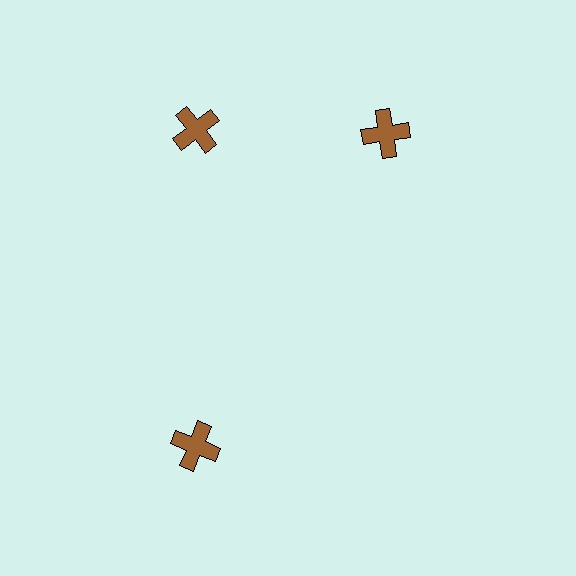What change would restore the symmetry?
The symmetry would be restored by rotating it back into even spacing with its neighbors so that all 3 crosses sit at equal angles and equal distance from the center.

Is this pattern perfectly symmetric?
No. The 3 brown crosses are arranged in a ring, but one element near the 3 o'clock position is rotated out of alignment along the ring, breaking the 3-fold rotational symmetry.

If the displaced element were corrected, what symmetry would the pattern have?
It would have 3-fold rotational symmetry — the pattern would map onto itself every 120 degrees.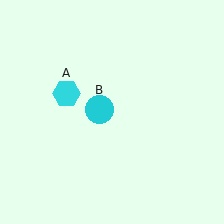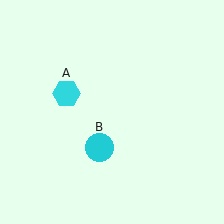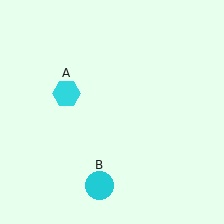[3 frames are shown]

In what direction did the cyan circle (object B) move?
The cyan circle (object B) moved down.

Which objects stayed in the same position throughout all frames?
Cyan hexagon (object A) remained stationary.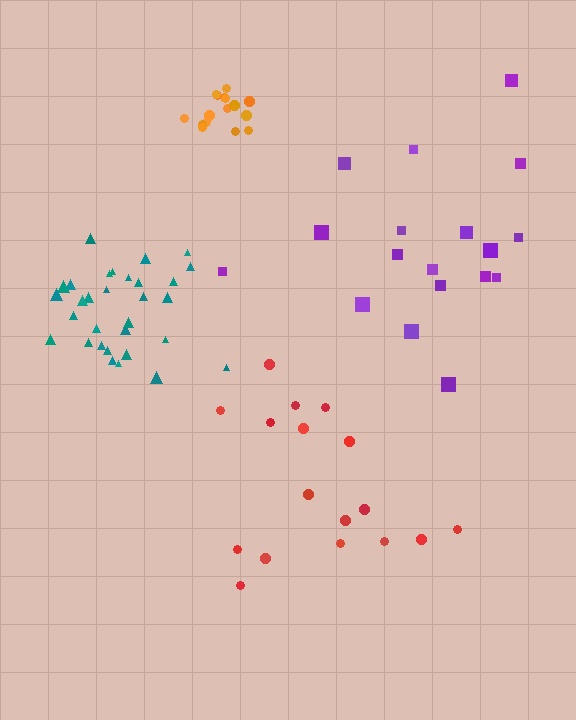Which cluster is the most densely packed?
Orange.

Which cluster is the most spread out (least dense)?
Red.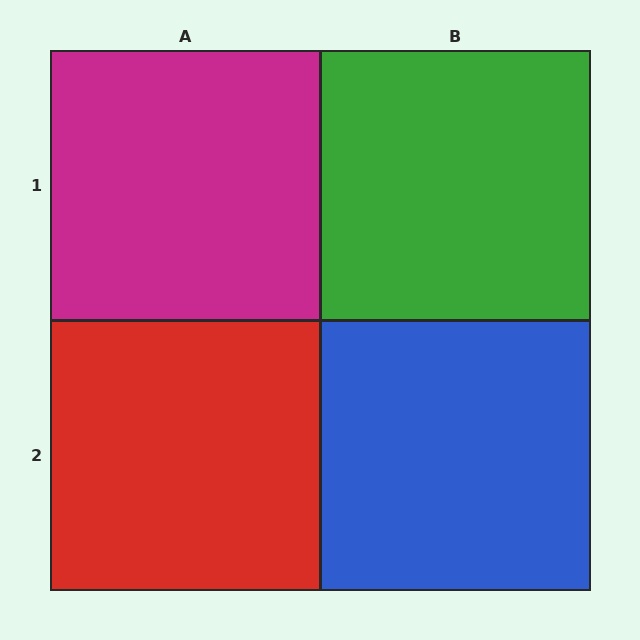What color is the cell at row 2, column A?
Red.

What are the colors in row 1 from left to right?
Magenta, green.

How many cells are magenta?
1 cell is magenta.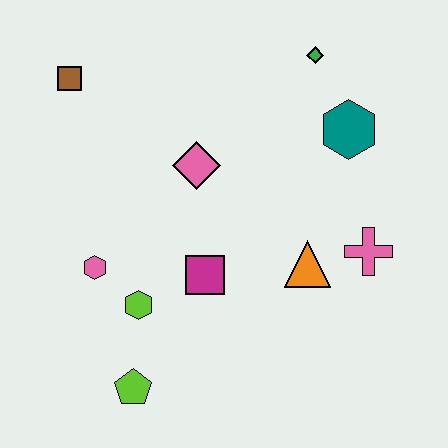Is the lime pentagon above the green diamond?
No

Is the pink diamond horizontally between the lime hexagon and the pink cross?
Yes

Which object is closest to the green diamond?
The teal hexagon is closest to the green diamond.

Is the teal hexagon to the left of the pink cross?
Yes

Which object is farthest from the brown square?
The pink cross is farthest from the brown square.